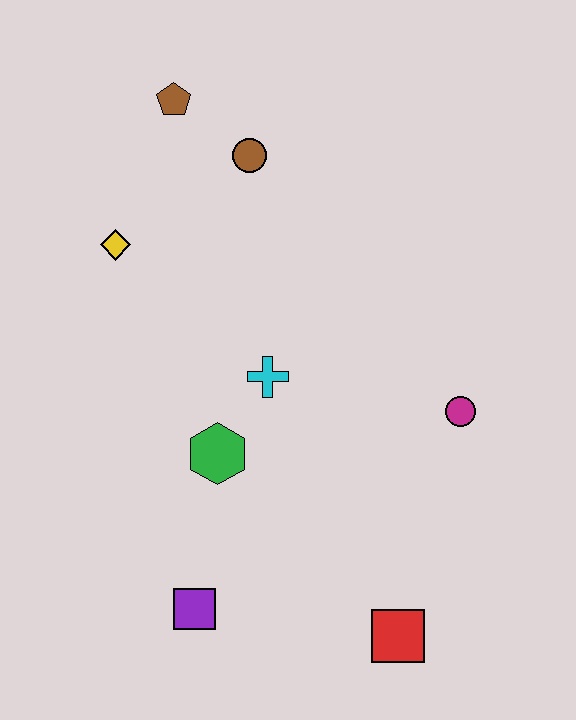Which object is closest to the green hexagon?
The cyan cross is closest to the green hexagon.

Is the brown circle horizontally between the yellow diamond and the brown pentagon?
No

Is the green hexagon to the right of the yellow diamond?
Yes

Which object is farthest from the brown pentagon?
The red square is farthest from the brown pentagon.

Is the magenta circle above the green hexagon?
Yes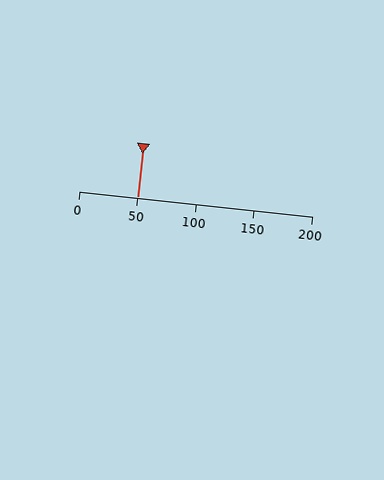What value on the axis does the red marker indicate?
The marker indicates approximately 50.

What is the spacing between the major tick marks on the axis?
The major ticks are spaced 50 apart.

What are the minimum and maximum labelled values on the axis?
The axis runs from 0 to 200.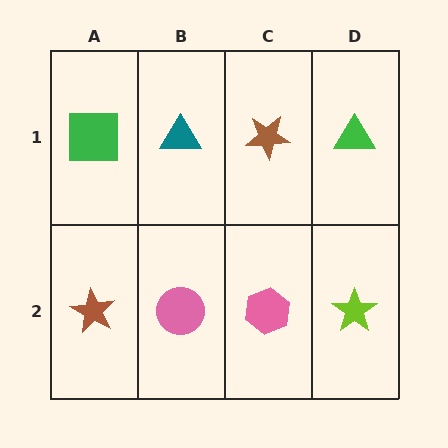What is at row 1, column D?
A green triangle.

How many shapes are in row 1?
4 shapes.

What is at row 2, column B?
A pink circle.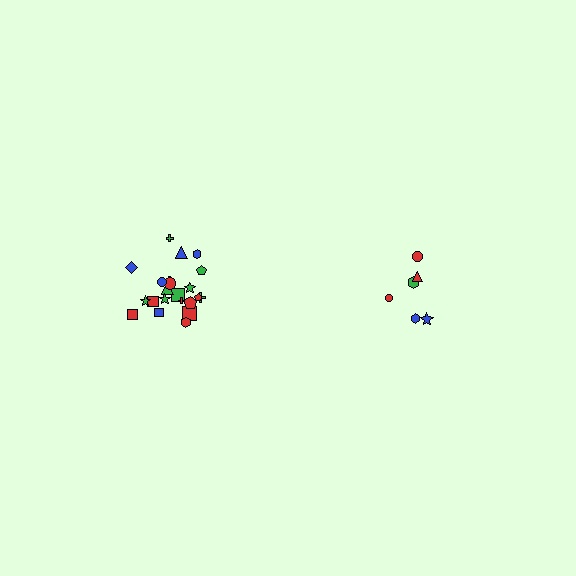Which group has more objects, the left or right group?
The left group.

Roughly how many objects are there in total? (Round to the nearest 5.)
Roughly 30 objects in total.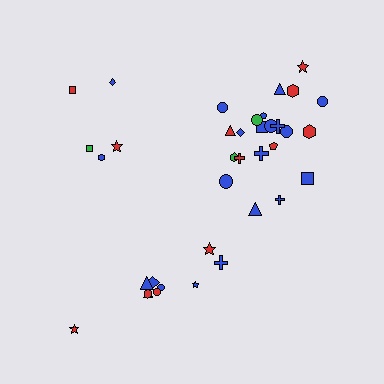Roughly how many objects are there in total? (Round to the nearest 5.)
Roughly 35 objects in total.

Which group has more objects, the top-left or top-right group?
The top-right group.